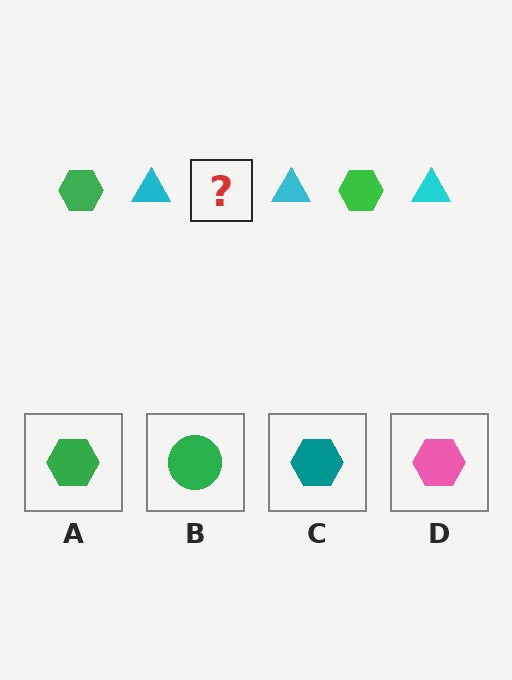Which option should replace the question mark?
Option A.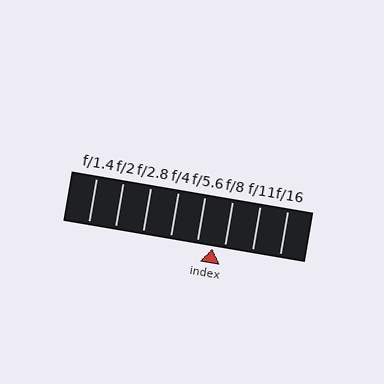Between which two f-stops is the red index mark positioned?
The index mark is between f/5.6 and f/8.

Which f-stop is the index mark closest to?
The index mark is closest to f/8.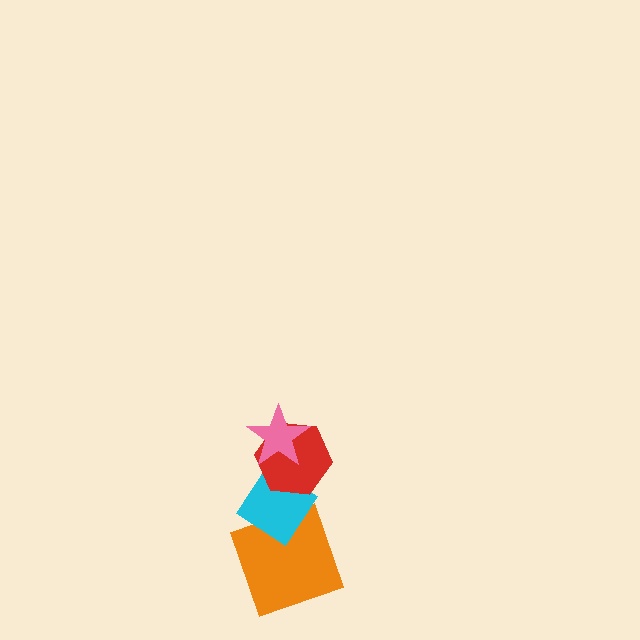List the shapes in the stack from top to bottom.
From top to bottom: the pink star, the red hexagon, the cyan diamond, the orange square.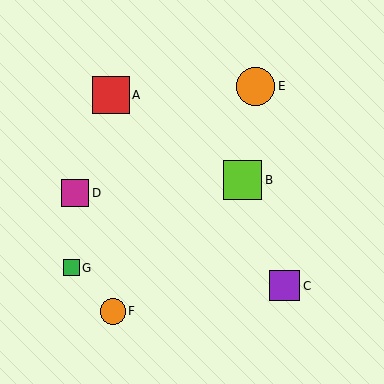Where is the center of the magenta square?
The center of the magenta square is at (75, 193).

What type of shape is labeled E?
Shape E is an orange circle.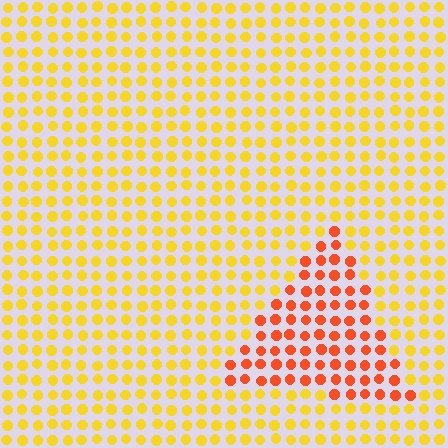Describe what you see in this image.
The image is filled with small yellow elements in a uniform arrangement. A triangle-shaped region is visible where the elements are tinted to a slightly different hue, forming a subtle color boundary.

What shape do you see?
I see a triangle.